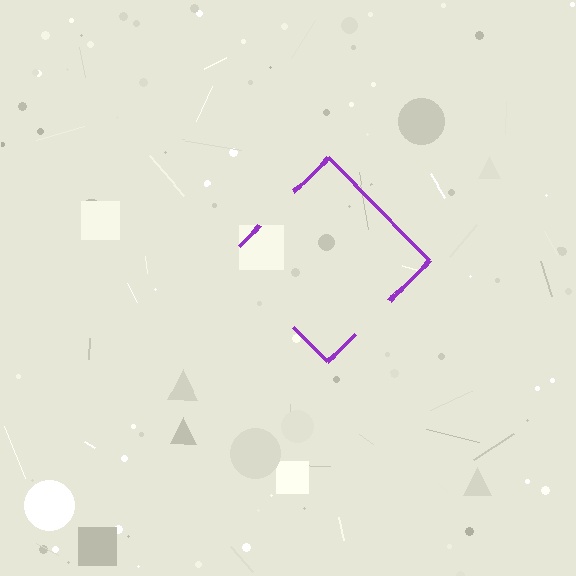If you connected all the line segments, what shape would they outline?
They would outline a diamond.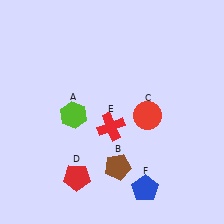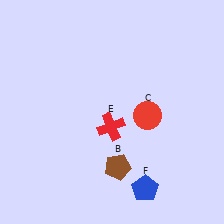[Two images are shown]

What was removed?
The lime hexagon (A), the red pentagon (D) were removed in Image 2.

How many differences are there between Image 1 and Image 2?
There are 2 differences between the two images.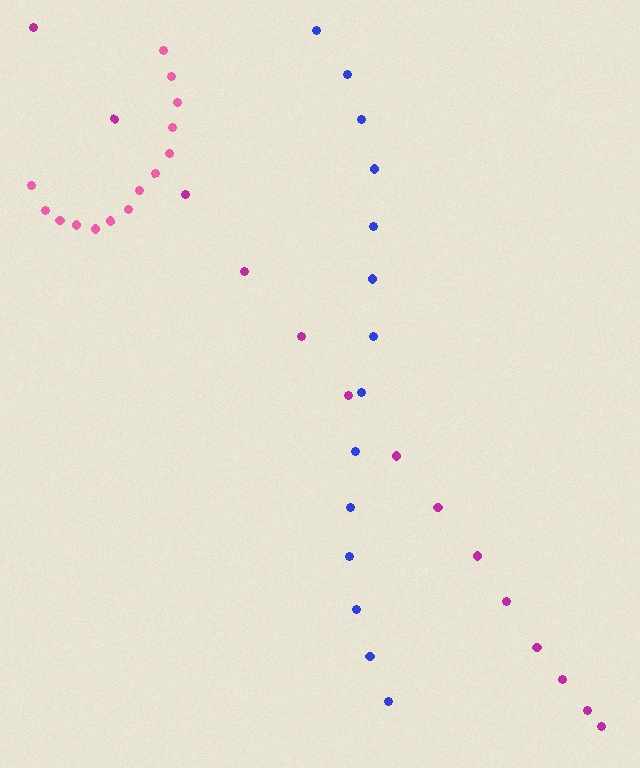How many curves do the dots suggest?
There are 3 distinct paths.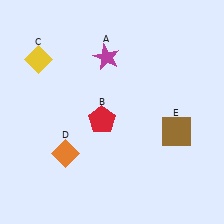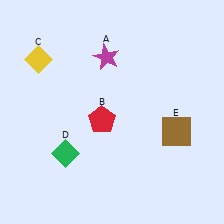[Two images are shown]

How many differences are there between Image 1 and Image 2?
There is 1 difference between the two images.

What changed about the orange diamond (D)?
In Image 1, D is orange. In Image 2, it changed to green.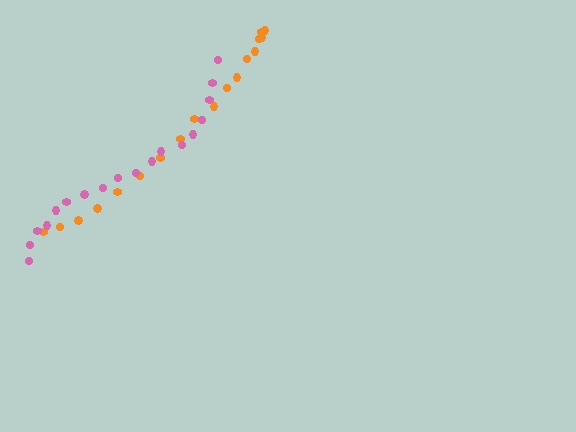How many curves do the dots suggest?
There are 2 distinct paths.